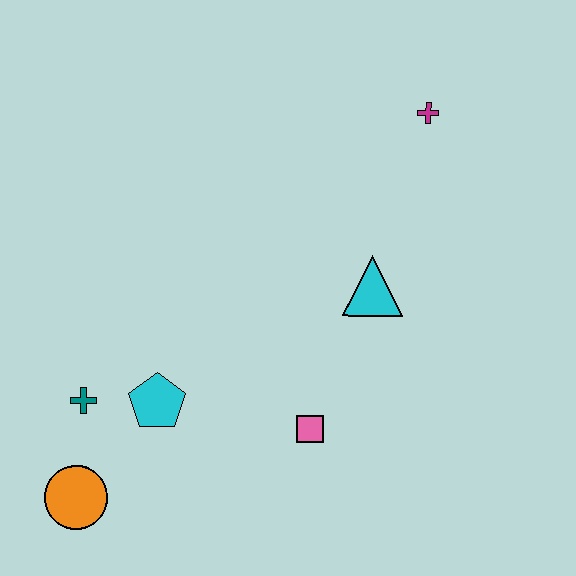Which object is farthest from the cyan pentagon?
The magenta cross is farthest from the cyan pentagon.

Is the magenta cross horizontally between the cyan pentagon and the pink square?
No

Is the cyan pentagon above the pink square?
Yes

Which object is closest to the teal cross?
The cyan pentagon is closest to the teal cross.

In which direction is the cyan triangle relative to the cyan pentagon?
The cyan triangle is to the right of the cyan pentagon.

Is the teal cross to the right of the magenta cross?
No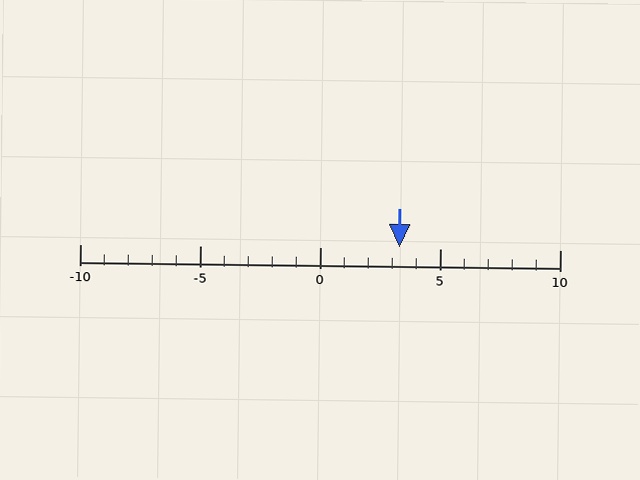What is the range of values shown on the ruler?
The ruler shows values from -10 to 10.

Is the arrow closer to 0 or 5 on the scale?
The arrow is closer to 5.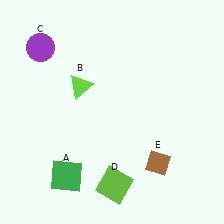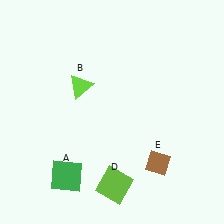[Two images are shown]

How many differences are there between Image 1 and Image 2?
There is 1 difference between the two images.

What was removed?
The purple circle (C) was removed in Image 2.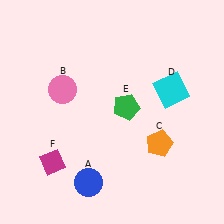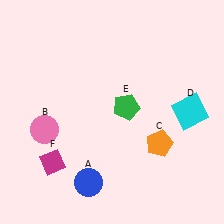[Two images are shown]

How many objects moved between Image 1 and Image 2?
2 objects moved between the two images.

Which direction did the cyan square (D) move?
The cyan square (D) moved down.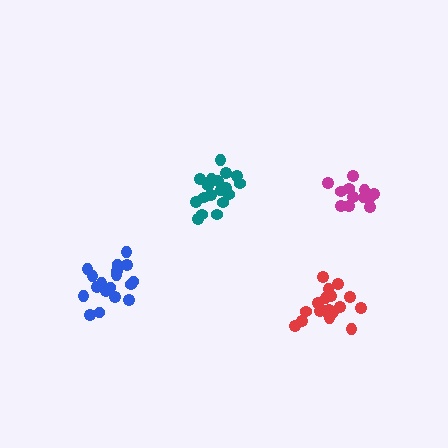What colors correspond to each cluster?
The clusters are colored: blue, teal, red, magenta.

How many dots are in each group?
Group 1: 18 dots, Group 2: 18 dots, Group 3: 18 dots, Group 4: 13 dots (67 total).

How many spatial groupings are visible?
There are 4 spatial groupings.